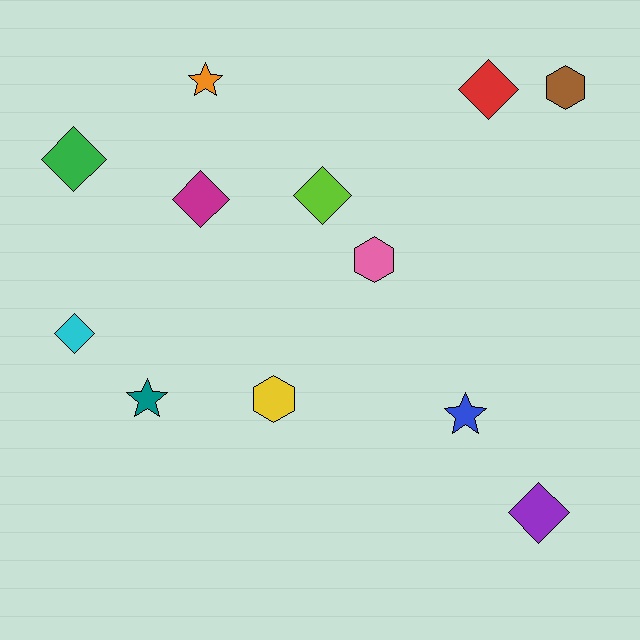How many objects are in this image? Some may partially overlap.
There are 12 objects.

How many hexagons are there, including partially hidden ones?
There are 3 hexagons.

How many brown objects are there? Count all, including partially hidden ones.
There is 1 brown object.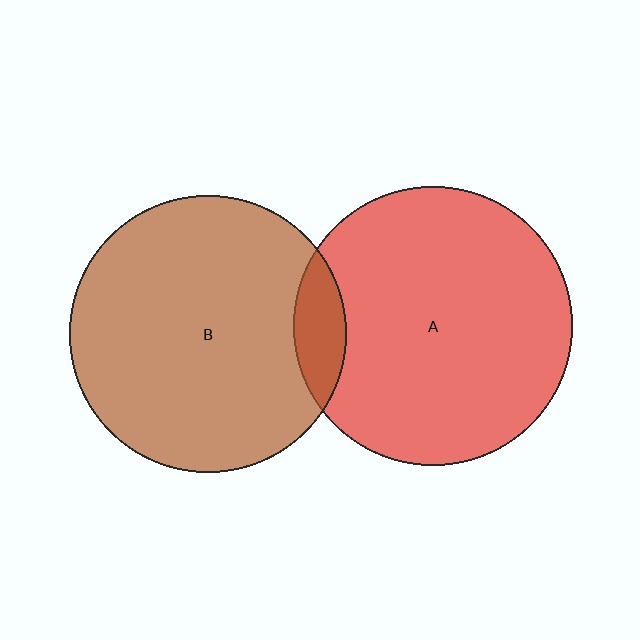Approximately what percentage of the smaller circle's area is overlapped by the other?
Approximately 10%.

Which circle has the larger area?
Circle A (red).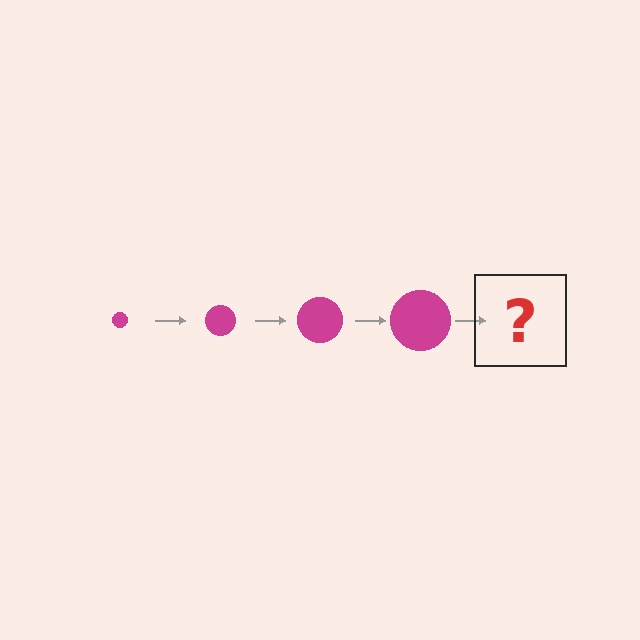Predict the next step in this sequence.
The next step is a magenta circle, larger than the previous one.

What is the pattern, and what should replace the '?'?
The pattern is that the circle gets progressively larger each step. The '?' should be a magenta circle, larger than the previous one.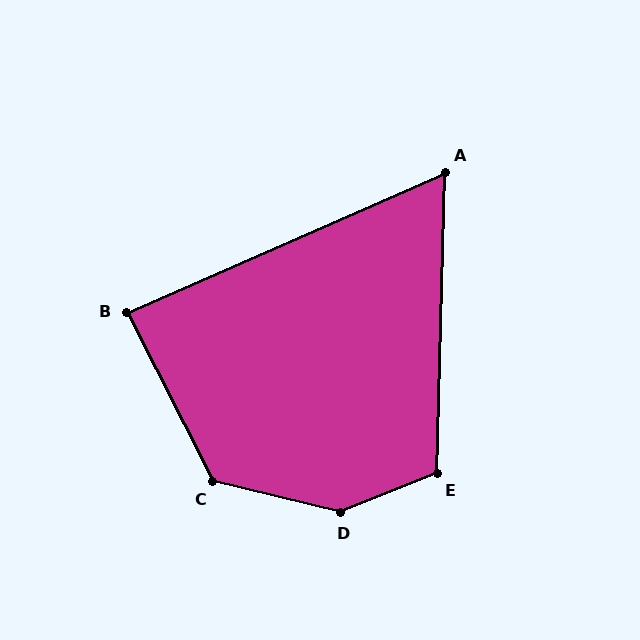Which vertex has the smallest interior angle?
A, at approximately 65 degrees.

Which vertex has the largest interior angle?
D, at approximately 144 degrees.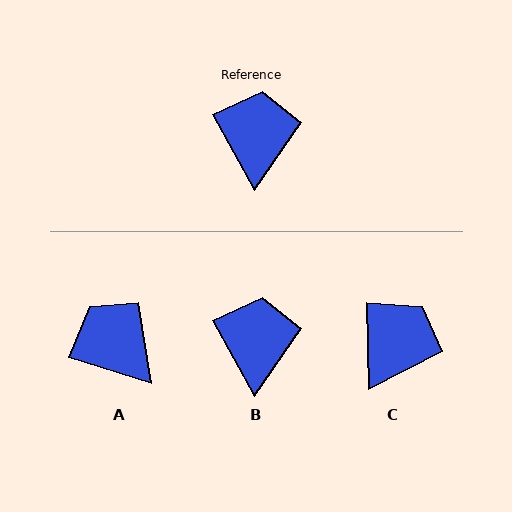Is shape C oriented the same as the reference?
No, it is off by about 28 degrees.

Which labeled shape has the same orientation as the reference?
B.